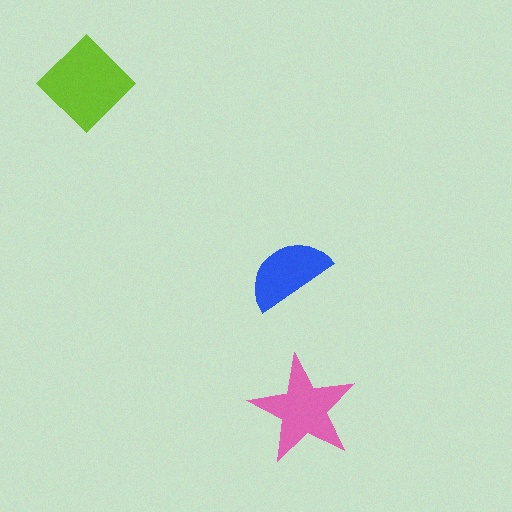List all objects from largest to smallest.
The lime diamond, the pink star, the blue semicircle.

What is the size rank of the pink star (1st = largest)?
2nd.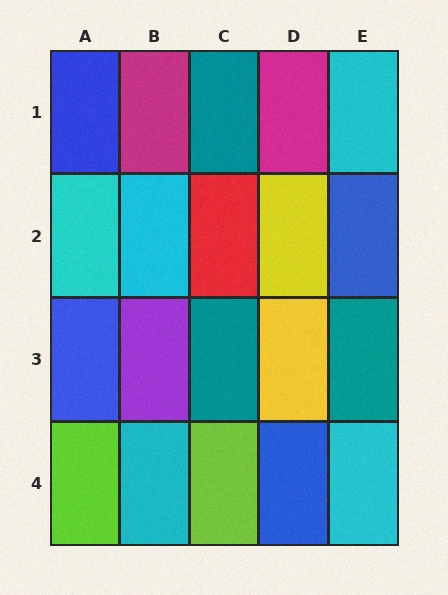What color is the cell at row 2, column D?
Yellow.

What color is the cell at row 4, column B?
Cyan.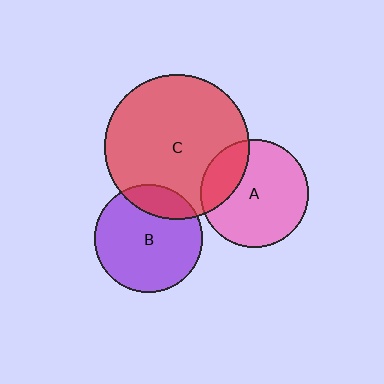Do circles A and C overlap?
Yes.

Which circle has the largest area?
Circle C (red).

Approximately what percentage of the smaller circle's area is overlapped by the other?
Approximately 25%.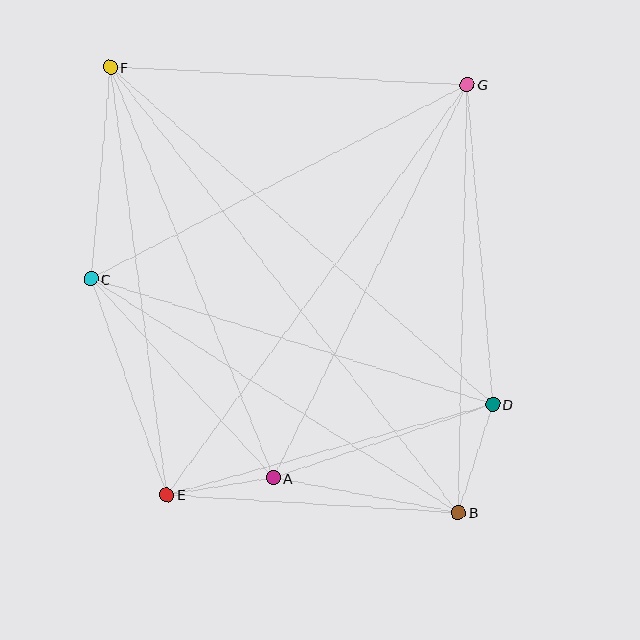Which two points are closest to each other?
Points A and E are closest to each other.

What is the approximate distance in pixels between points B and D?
The distance between B and D is approximately 114 pixels.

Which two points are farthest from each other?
Points B and F are farthest from each other.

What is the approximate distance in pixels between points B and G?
The distance between B and G is approximately 428 pixels.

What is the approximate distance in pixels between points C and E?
The distance between C and E is approximately 229 pixels.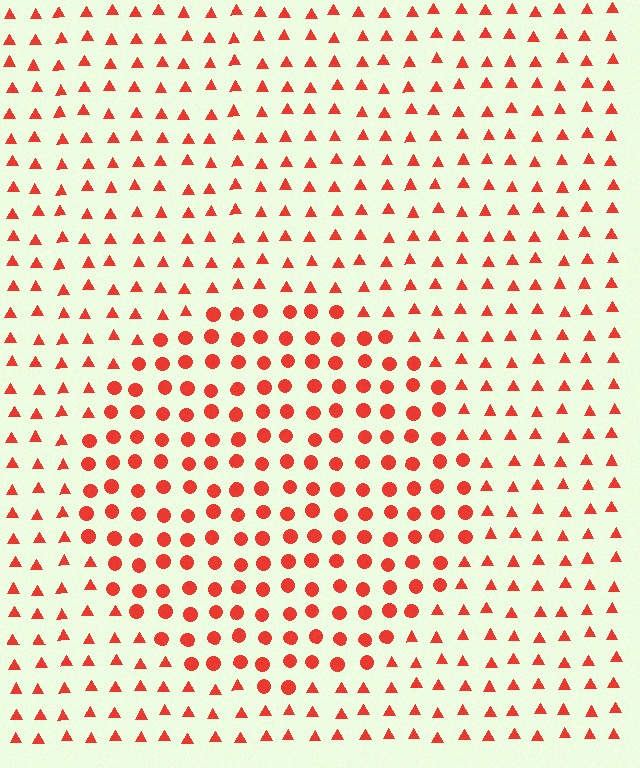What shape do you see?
I see a circle.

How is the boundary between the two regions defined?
The boundary is defined by a change in element shape: circles inside vs. triangles outside. All elements share the same color and spacing.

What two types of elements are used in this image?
The image uses circles inside the circle region and triangles outside it.